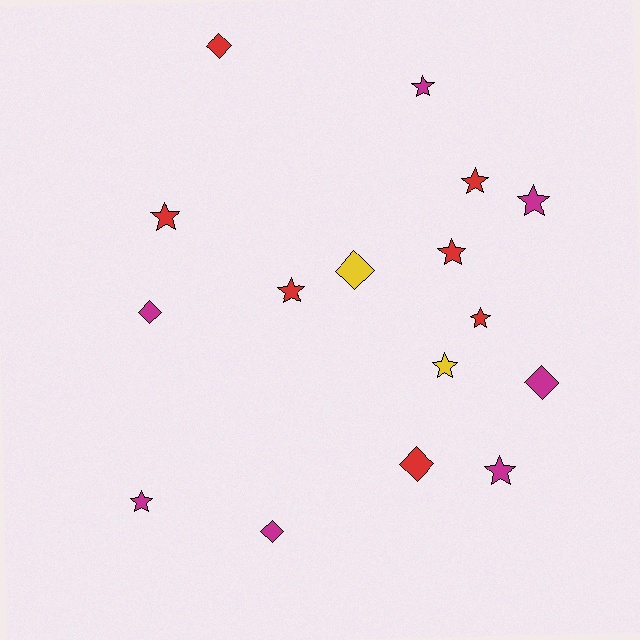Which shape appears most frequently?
Star, with 10 objects.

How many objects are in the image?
There are 16 objects.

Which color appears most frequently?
Magenta, with 7 objects.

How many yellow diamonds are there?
There is 1 yellow diamond.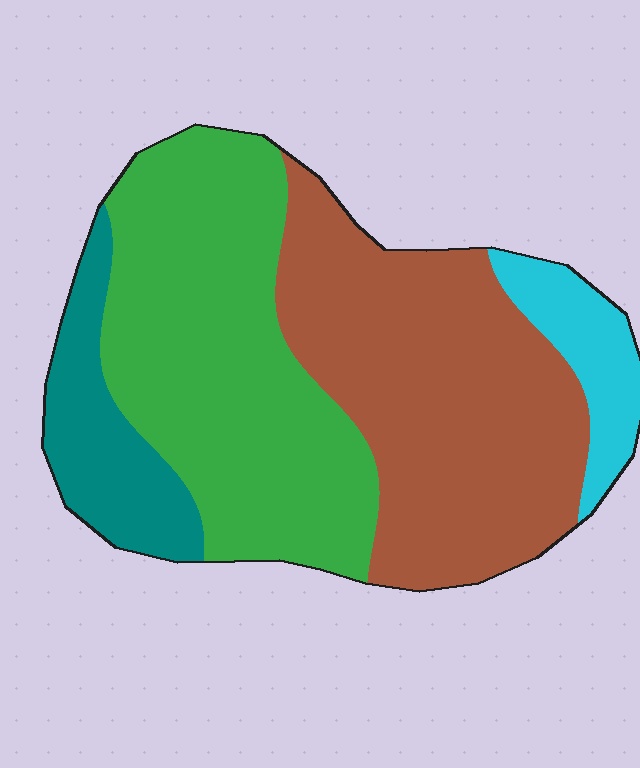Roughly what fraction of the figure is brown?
Brown covers about 40% of the figure.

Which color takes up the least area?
Cyan, at roughly 10%.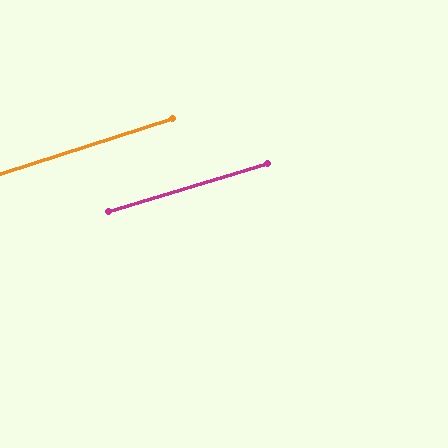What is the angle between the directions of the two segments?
Approximately 1 degree.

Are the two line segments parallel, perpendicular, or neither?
Parallel — their directions differ by only 0.8°.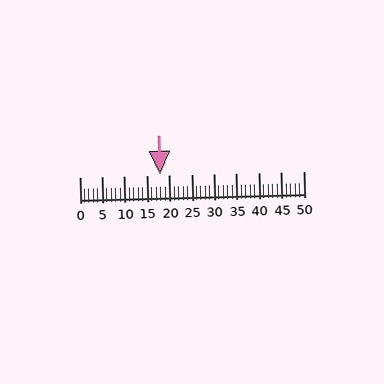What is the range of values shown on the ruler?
The ruler shows values from 0 to 50.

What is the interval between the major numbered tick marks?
The major tick marks are spaced 5 units apart.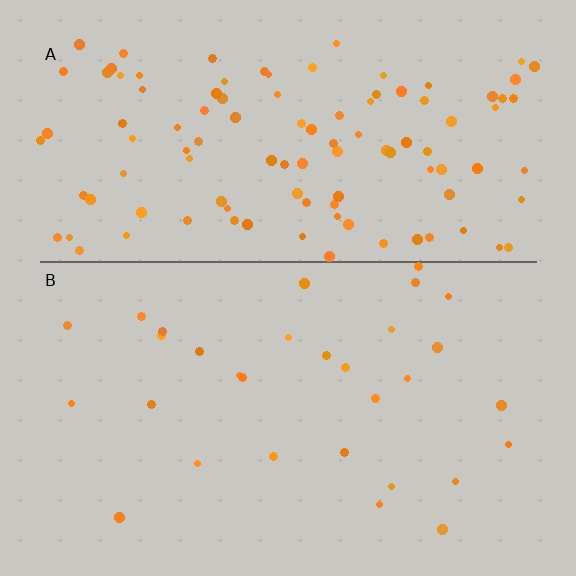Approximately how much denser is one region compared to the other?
Approximately 3.6× — region A over region B.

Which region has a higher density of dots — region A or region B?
A (the top).